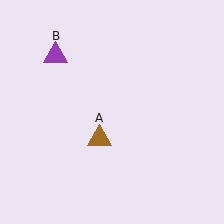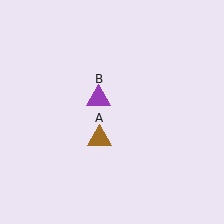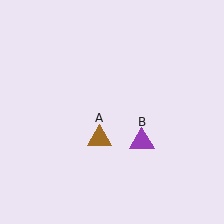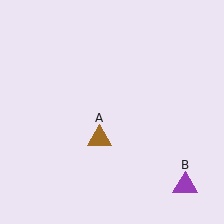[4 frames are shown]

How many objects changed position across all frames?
1 object changed position: purple triangle (object B).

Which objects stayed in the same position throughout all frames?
Brown triangle (object A) remained stationary.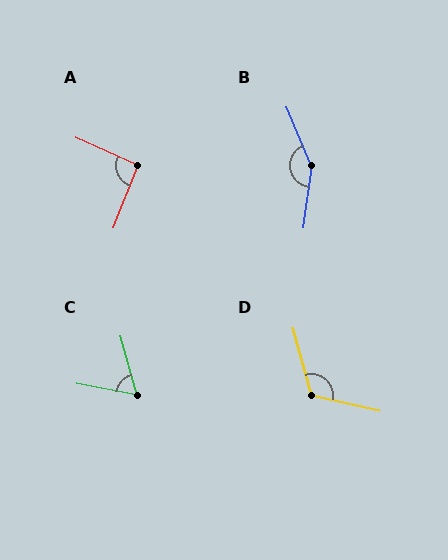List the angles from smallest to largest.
C (64°), A (92°), D (118°), B (149°).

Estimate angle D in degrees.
Approximately 118 degrees.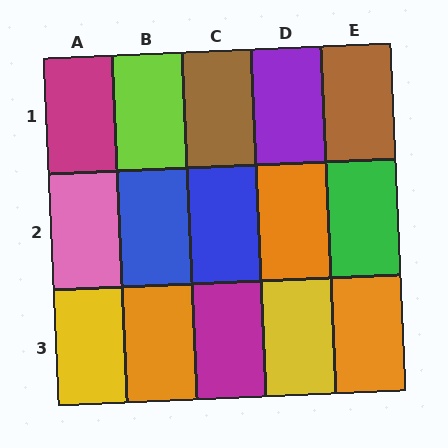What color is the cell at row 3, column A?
Yellow.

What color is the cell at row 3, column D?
Yellow.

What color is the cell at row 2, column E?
Green.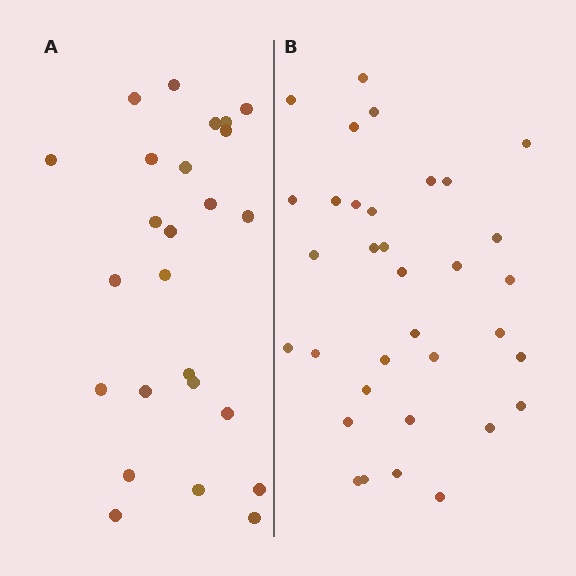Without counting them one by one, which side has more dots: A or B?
Region B (the right region) has more dots.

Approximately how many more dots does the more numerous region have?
Region B has roughly 8 or so more dots than region A.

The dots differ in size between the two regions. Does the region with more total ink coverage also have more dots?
No. Region A has more total ink coverage because its dots are larger, but region B actually contains more individual dots. Total area can be misleading — the number of items is what matters here.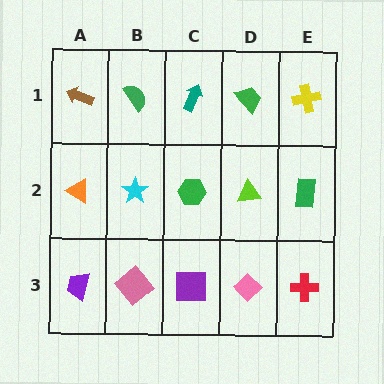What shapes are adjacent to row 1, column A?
An orange triangle (row 2, column A), a green semicircle (row 1, column B).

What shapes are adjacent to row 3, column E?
A green rectangle (row 2, column E), a pink diamond (row 3, column D).